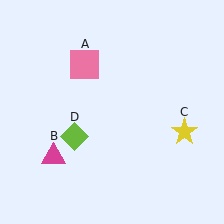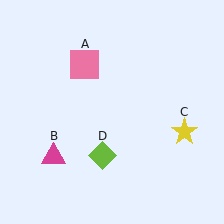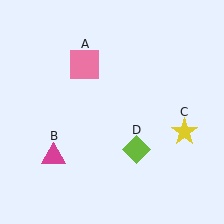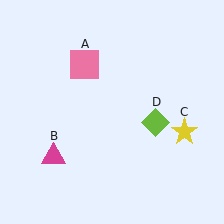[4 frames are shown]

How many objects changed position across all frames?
1 object changed position: lime diamond (object D).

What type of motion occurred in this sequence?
The lime diamond (object D) rotated counterclockwise around the center of the scene.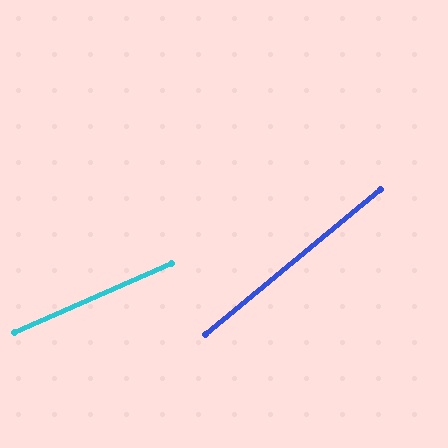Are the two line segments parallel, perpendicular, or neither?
Neither parallel nor perpendicular — they differ by about 16°.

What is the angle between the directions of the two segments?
Approximately 16 degrees.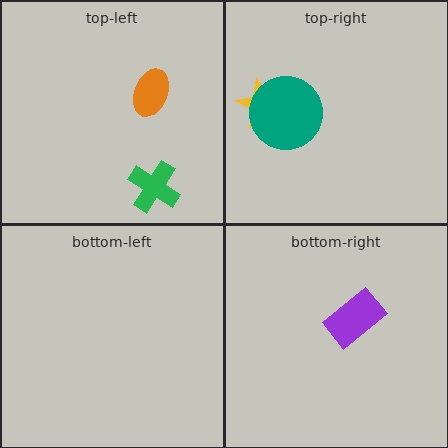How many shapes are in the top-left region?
2.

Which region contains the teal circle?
The top-right region.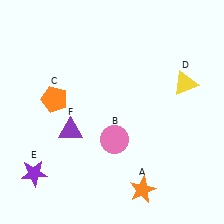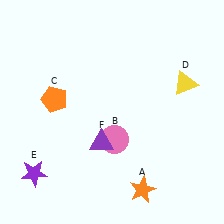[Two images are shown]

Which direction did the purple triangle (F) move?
The purple triangle (F) moved right.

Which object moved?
The purple triangle (F) moved right.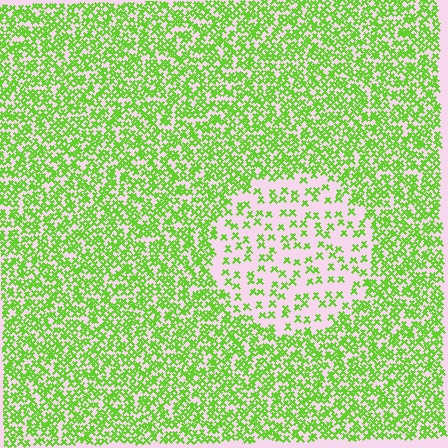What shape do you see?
I see a circle.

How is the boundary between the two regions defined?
The boundary is defined by a change in element density (approximately 2.7x ratio). All elements are the same color, size, and shape.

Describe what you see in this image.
The image contains small lime elements arranged at two different densities. A circle-shaped region is visible where the elements are less densely packed than the surrounding area.